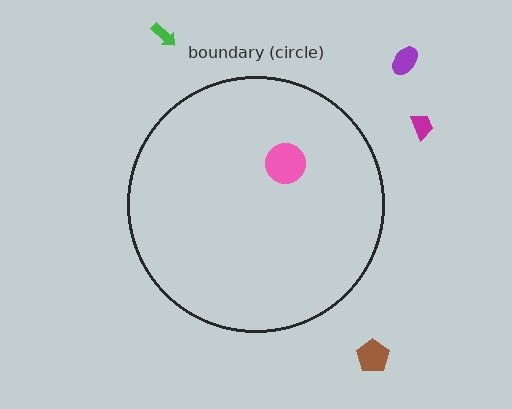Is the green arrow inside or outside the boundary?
Outside.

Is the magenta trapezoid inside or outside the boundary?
Outside.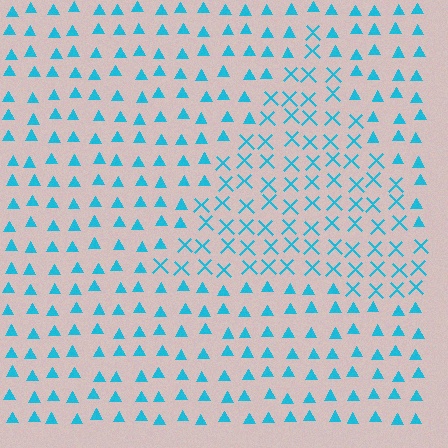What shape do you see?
I see a triangle.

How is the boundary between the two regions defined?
The boundary is defined by a change in element shape: X marks inside vs. triangles outside. All elements share the same color and spacing.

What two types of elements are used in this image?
The image uses X marks inside the triangle region and triangles outside it.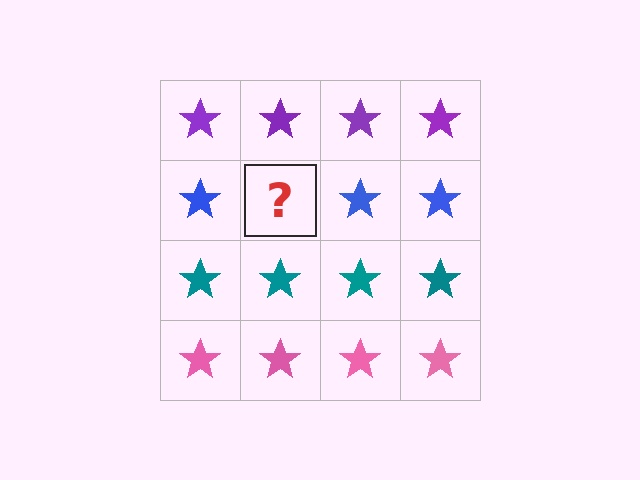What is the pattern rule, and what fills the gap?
The rule is that each row has a consistent color. The gap should be filled with a blue star.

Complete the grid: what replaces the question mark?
The question mark should be replaced with a blue star.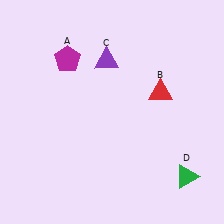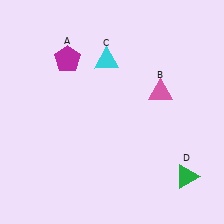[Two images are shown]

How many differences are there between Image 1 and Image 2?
There are 2 differences between the two images.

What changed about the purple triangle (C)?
In Image 1, C is purple. In Image 2, it changed to cyan.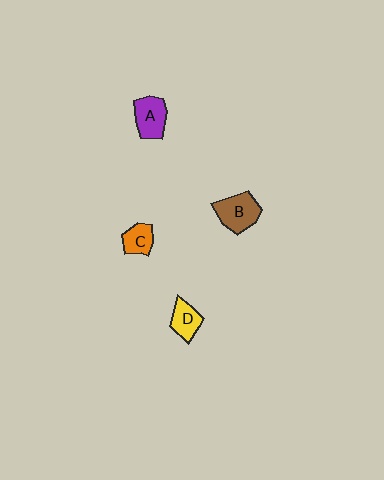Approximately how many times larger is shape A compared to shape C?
Approximately 1.4 times.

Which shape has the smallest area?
Shape C (orange).